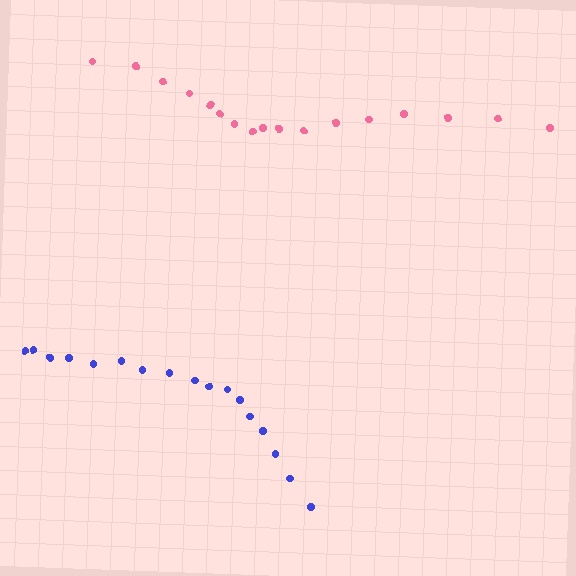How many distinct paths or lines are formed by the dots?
There are 2 distinct paths.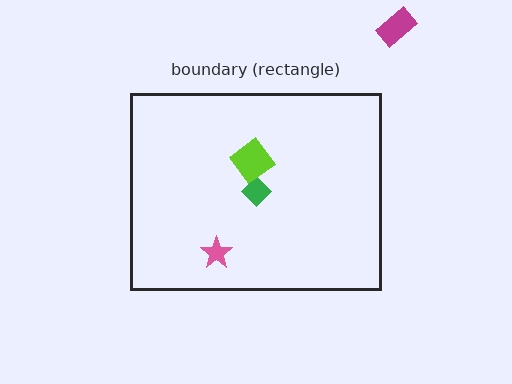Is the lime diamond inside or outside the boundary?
Inside.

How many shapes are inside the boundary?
3 inside, 1 outside.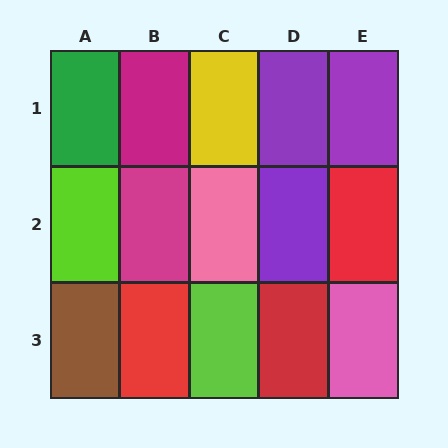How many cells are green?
1 cell is green.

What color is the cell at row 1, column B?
Magenta.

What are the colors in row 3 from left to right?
Brown, red, lime, red, pink.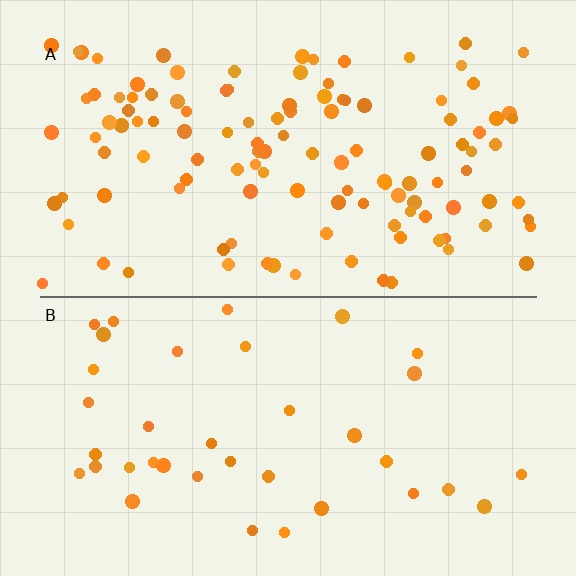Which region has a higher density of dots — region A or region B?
A (the top).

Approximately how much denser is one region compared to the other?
Approximately 3.2× — region A over region B.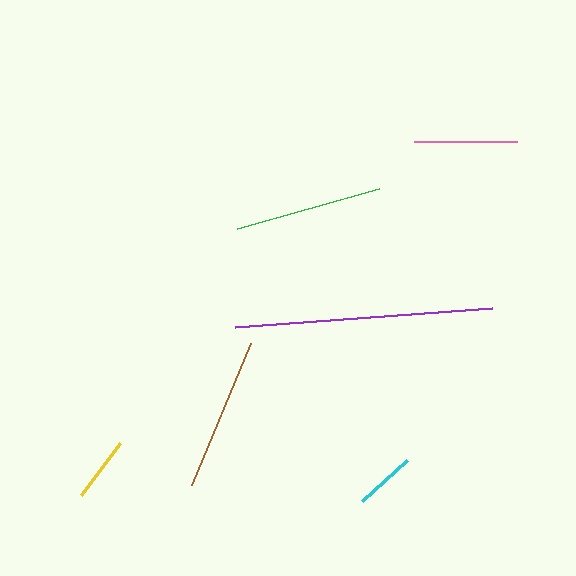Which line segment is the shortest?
The cyan line is the shortest at approximately 60 pixels.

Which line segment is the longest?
The purple line is the longest at approximately 257 pixels.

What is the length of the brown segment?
The brown segment is approximately 154 pixels long.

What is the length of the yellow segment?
The yellow segment is approximately 65 pixels long.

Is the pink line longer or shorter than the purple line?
The purple line is longer than the pink line.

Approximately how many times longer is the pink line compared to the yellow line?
The pink line is approximately 1.6 times the length of the yellow line.